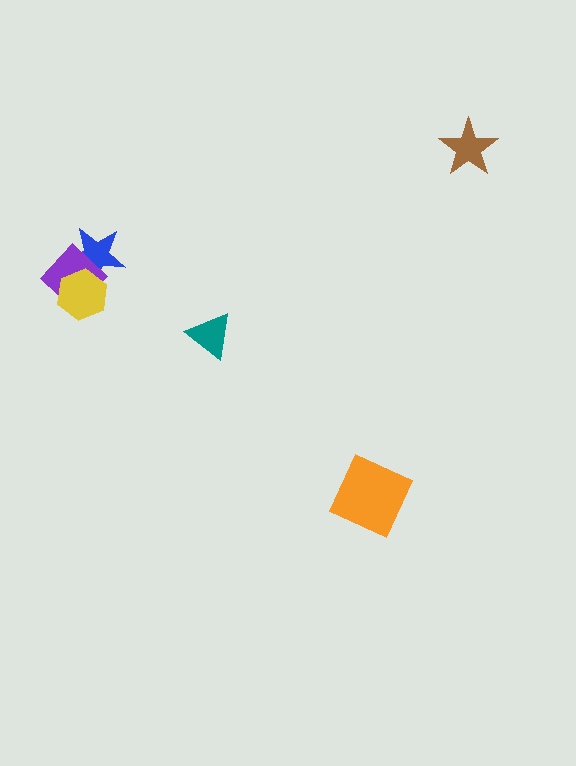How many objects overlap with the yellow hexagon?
2 objects overlap with the yellow hexagon.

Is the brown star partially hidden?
No, no other shape covers it.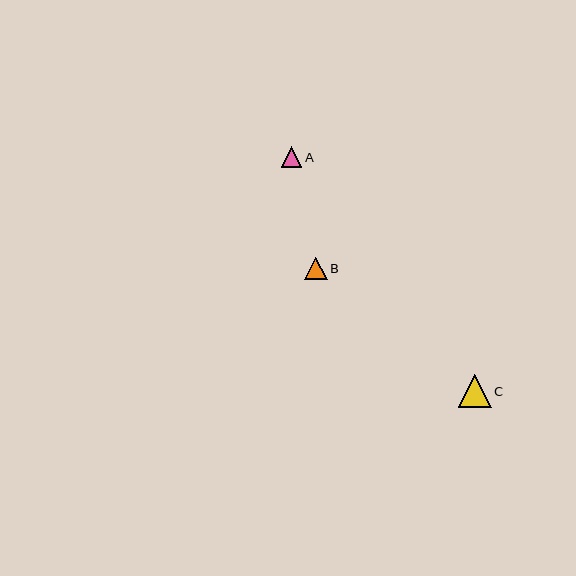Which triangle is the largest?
Triangle C is the largest with a size of approximately 32 pixels.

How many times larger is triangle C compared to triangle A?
Triangle C is approximately 1.6 times the size of triangle A.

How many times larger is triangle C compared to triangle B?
Triangle C is approximately 1.5 times the size of triangle B.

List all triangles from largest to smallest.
From largest to smallest: C, B, A.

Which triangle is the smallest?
Triangle A is the smallest with a size of approximately 21 pixels.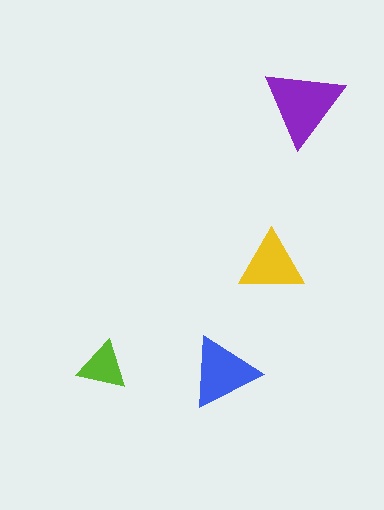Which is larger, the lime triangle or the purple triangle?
The purple one.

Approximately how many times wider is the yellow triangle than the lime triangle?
About 1.5 times wider.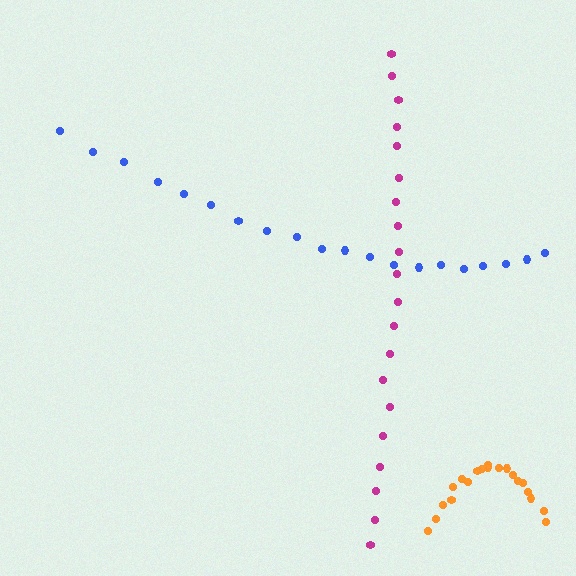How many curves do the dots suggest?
There are 3 distinct paths.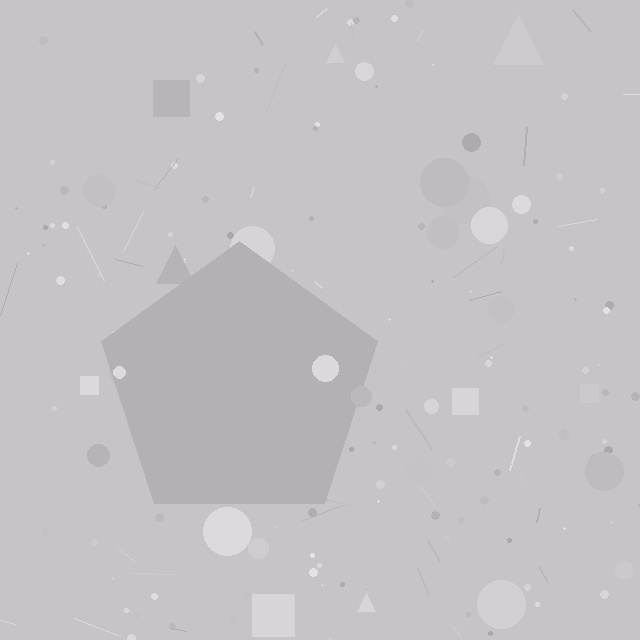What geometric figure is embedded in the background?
A pentagon is embedded in the background.